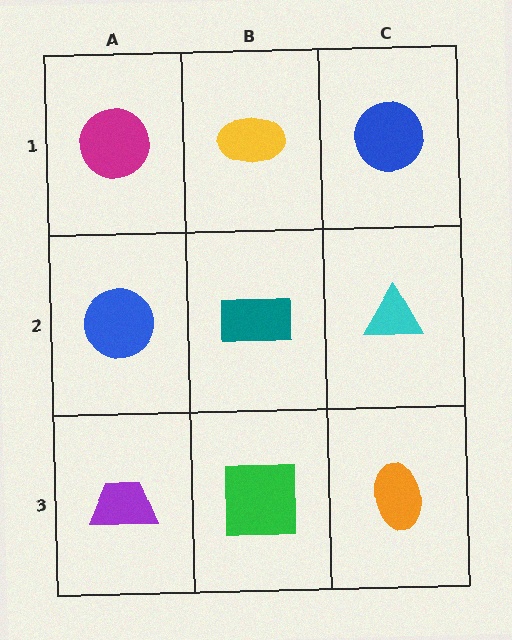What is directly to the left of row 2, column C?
A teal rectangle.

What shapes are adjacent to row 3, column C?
A cyan triangle (row 2, column C), a green square (row 3, column B).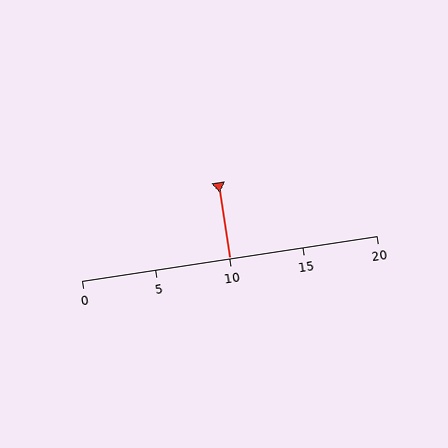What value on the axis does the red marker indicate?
The marker indicates approximately 10.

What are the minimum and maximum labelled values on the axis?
The axis runs from 0 to 20.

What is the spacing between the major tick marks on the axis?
The major ticks are spaced 5 apart.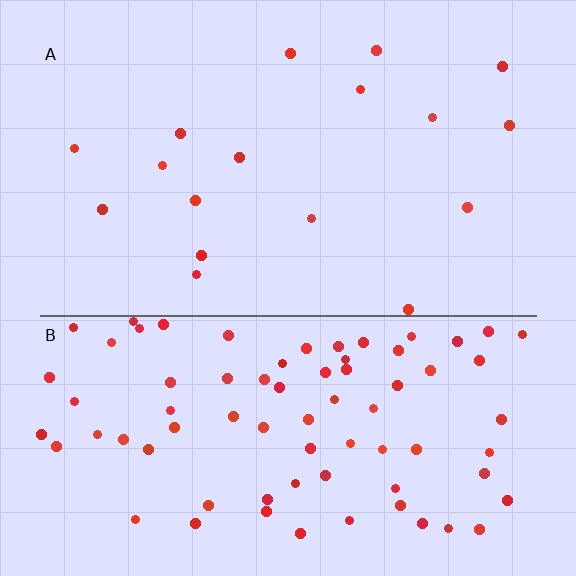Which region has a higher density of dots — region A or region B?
B (the bottom).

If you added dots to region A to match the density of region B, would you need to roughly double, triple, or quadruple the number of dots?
Approximately quadruple.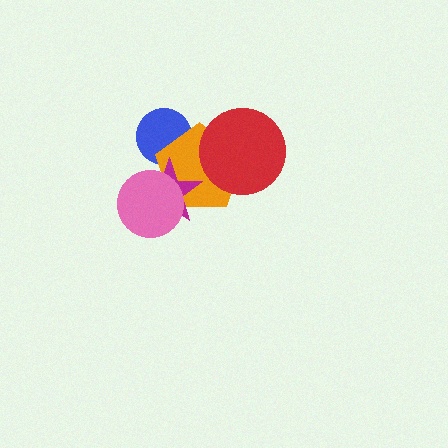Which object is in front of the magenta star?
The pink circle is in front of the magenta star.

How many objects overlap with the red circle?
1 object overlaps with the red circle.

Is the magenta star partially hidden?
Yes, it is partially covered by another shape.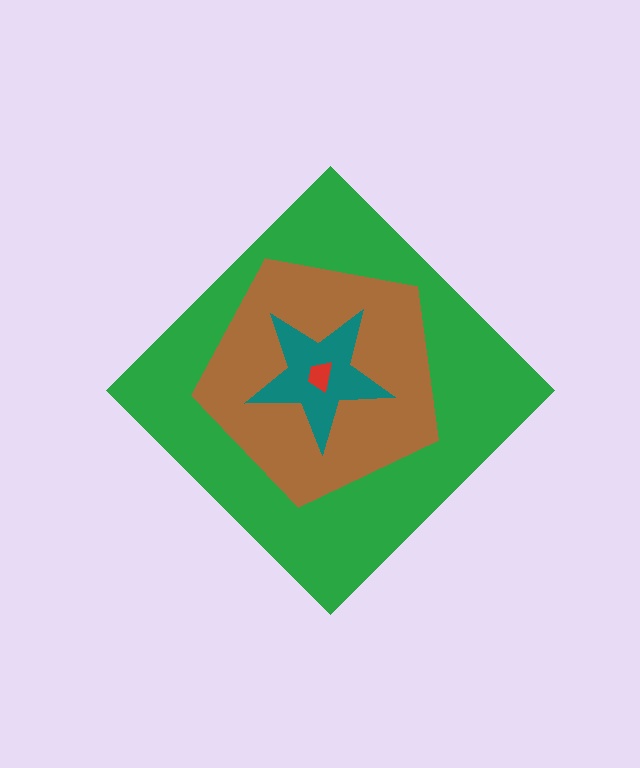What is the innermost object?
The red trapezoid.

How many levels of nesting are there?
4.